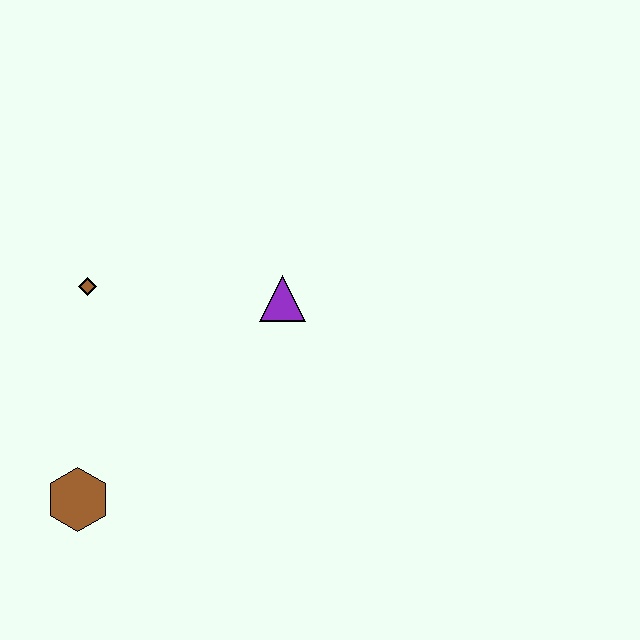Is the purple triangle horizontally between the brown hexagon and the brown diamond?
No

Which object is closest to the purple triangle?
The brown diamond is closest to the purple triangle.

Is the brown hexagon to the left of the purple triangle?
Yes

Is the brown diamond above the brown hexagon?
Yes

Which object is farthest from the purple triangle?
The brown hexagon is farthest from the purple triangle.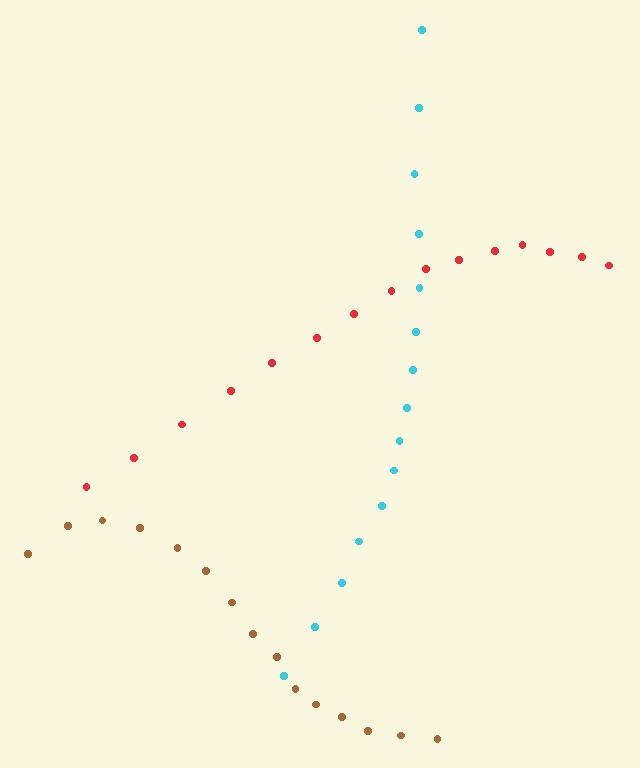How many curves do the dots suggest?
There are 3 distinct paths.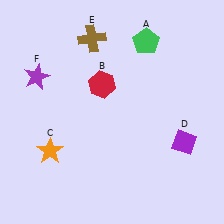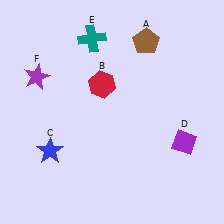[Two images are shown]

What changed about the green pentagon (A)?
In Image 1, A is green. In Image 2, it changed to brown.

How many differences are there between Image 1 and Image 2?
There are 3 differences between the two images.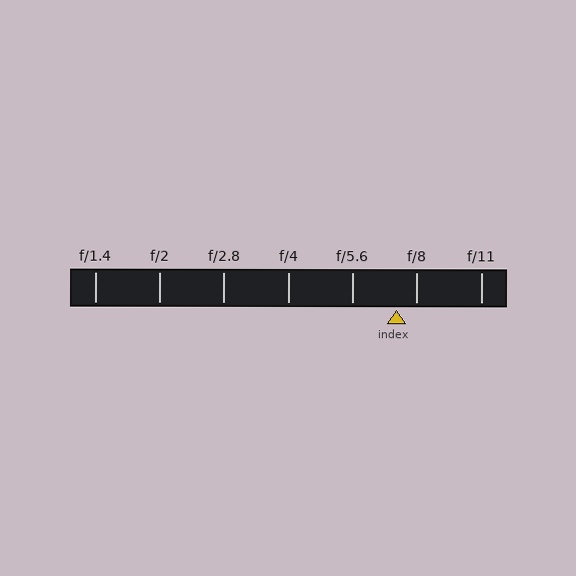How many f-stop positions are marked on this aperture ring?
There are 7 f-stop positions marked.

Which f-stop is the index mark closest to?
The index mark is closest to f/8.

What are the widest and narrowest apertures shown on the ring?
The widest aperture shown is f/1.4 and the narrowest is f/11.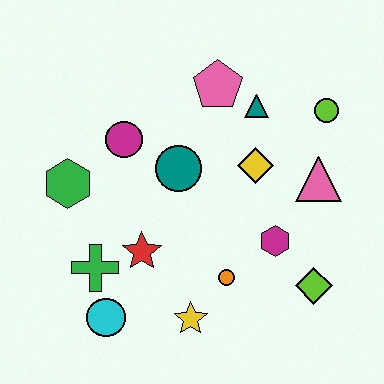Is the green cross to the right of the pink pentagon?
No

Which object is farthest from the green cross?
The lime circle is farthest from the green cross.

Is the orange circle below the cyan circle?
No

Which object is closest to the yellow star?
The orange circle is closest to the yellow star.